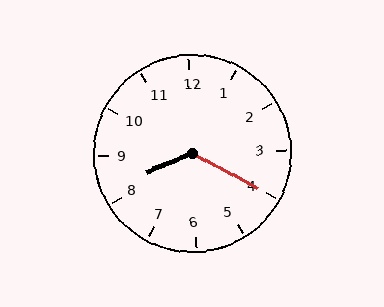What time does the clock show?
8:20.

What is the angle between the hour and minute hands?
Approximately 130 degrees.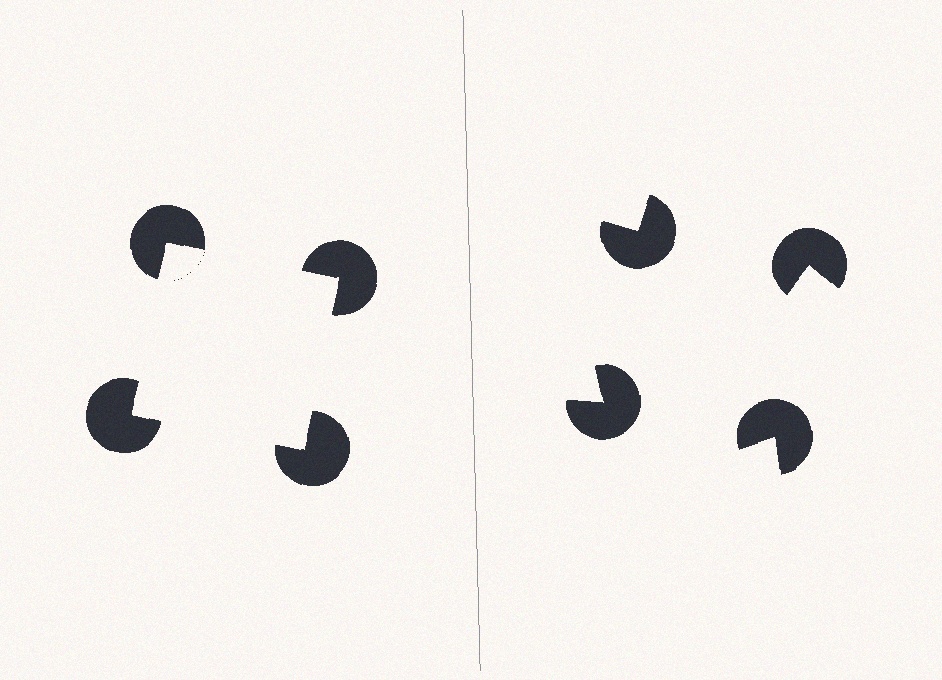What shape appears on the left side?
An illusory square.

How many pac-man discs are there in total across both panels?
8 — 4 on each side.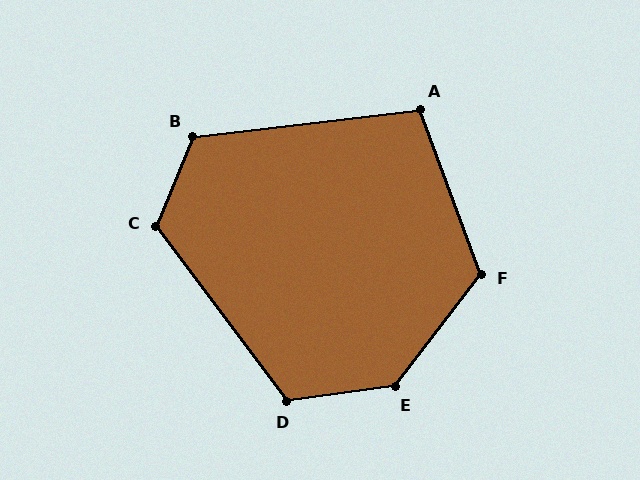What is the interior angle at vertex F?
Approximately 123 degrees (obtuse).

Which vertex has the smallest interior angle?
A, at approximately 104 degrees.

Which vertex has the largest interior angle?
E, at approximately 135 degrees.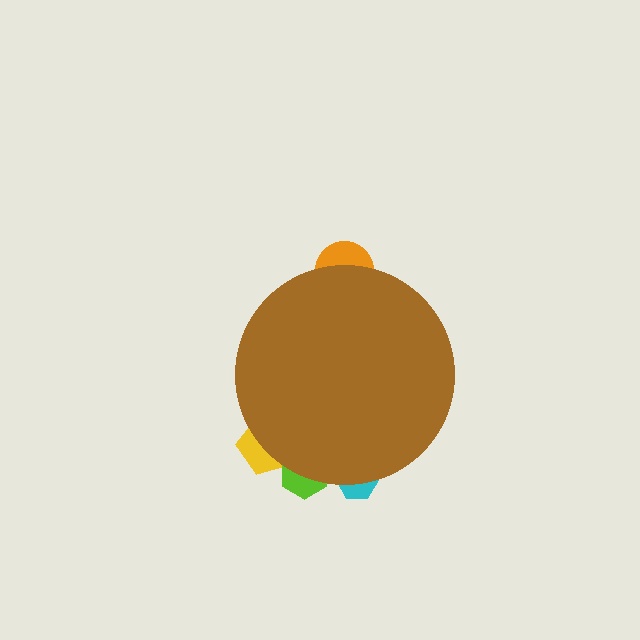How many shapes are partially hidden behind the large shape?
4 shapes are partially hidden.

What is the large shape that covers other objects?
A brown circle.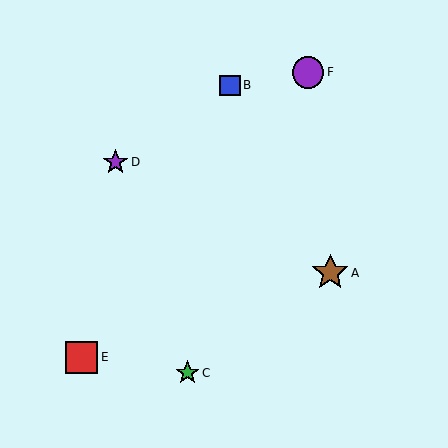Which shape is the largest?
The brown star (labeled A) is the largest.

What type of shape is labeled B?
Shape B is a blue square.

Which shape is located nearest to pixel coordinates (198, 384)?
The green star (labeled C) at (188, 373) is nearest to that location.